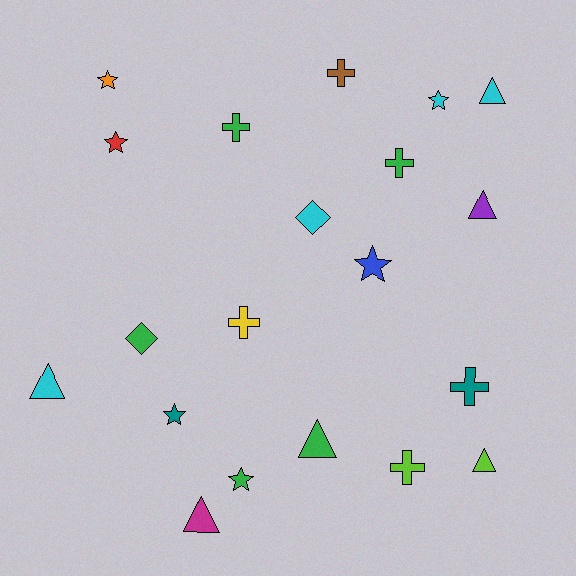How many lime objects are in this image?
There are 2 lime objects.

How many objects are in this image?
There are 20 objects.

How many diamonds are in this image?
There are 2 diamonds.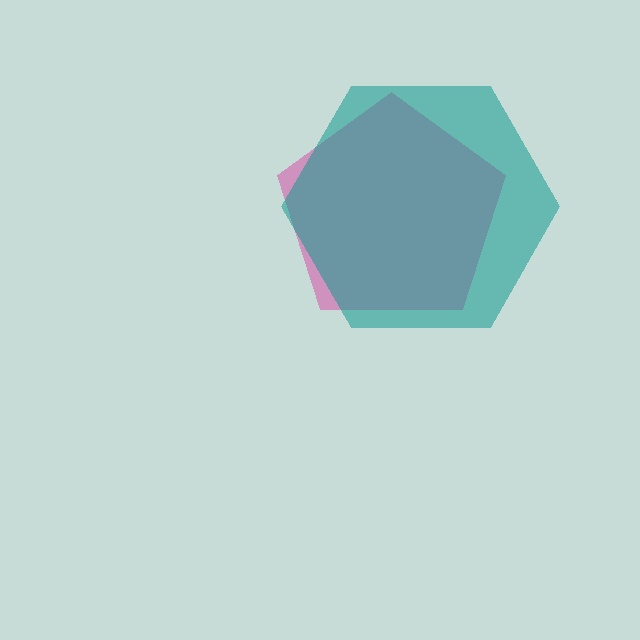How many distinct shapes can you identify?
There are 2 distinct shapes: a magenta pentagon, a teal hexagon.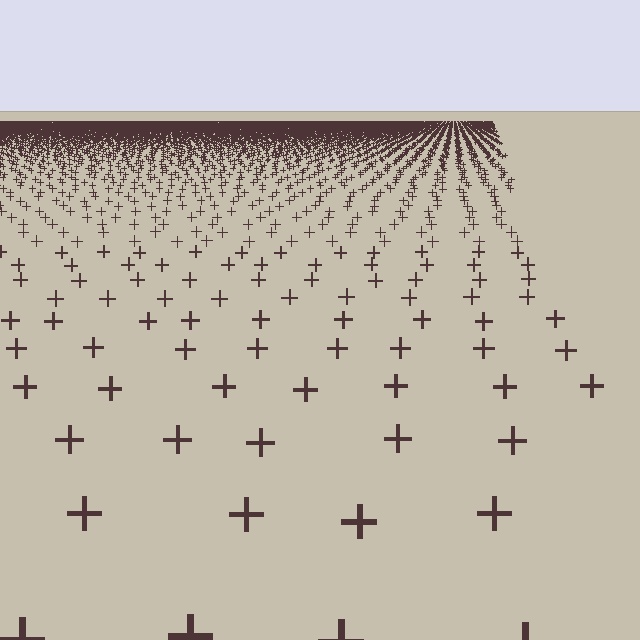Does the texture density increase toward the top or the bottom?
Density increases toward the top.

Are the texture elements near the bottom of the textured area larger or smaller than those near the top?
Larger. Near the bottom, elements are closer to the viewer and appear at a bigger on-screen size.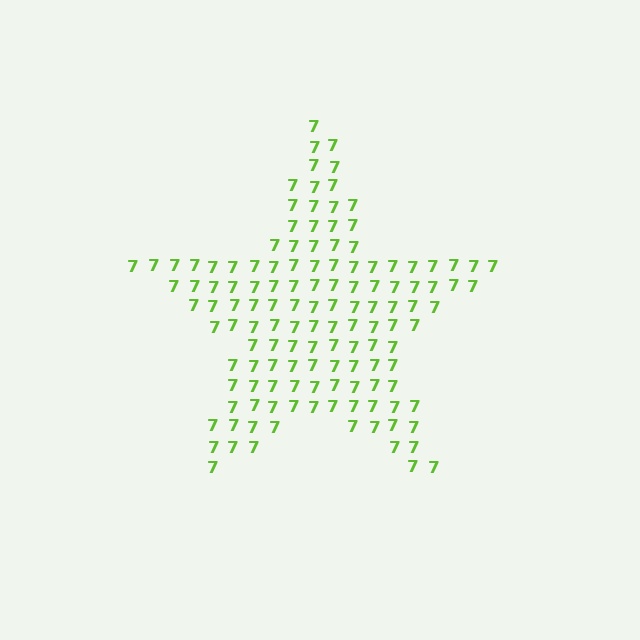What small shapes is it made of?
It is made of small digit 7's.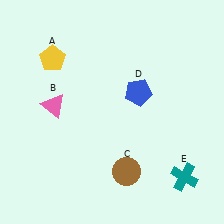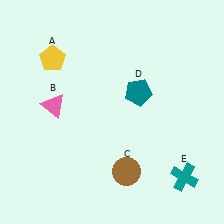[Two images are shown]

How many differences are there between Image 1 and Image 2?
There is 1 difference between the two images.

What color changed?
The pentagon (D) changed from blue in Image 1 to teal in Image 2.